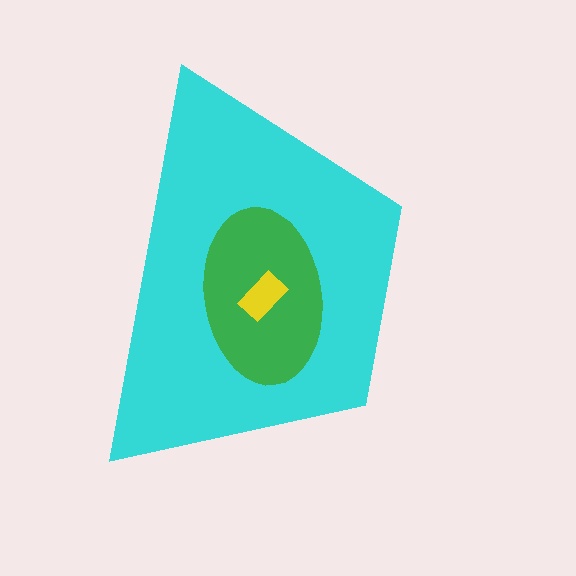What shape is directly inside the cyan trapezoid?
The green ellipse.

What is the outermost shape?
The cyan trapezoid.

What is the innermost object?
The yellow rectangle.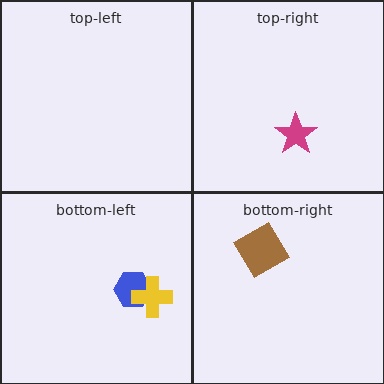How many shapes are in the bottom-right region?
1.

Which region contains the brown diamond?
The bottom-right region.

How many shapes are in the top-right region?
1.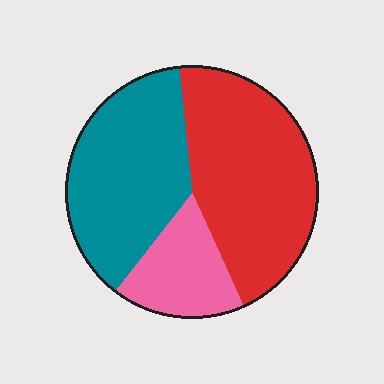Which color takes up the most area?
Red, at roughly 45%.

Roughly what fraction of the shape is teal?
Teal covers roughly 40% of the shape.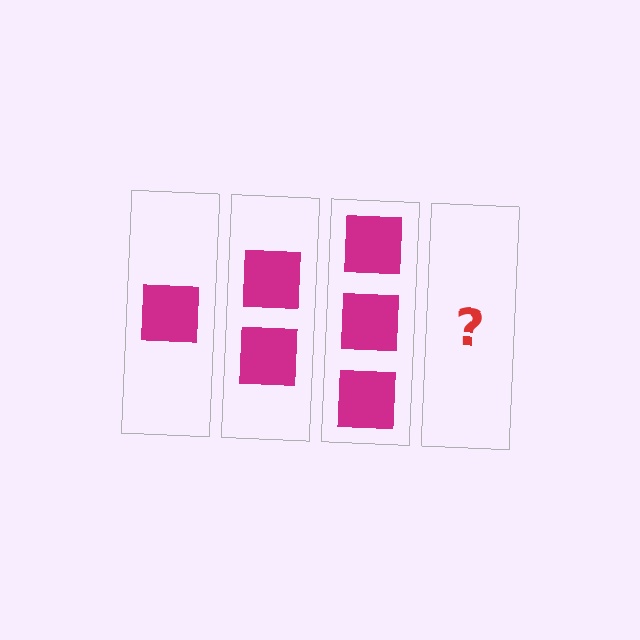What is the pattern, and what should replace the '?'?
The pattern is that each step adds one more square. The '?' should be 4 squares.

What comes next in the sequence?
The next element should be 4 squares.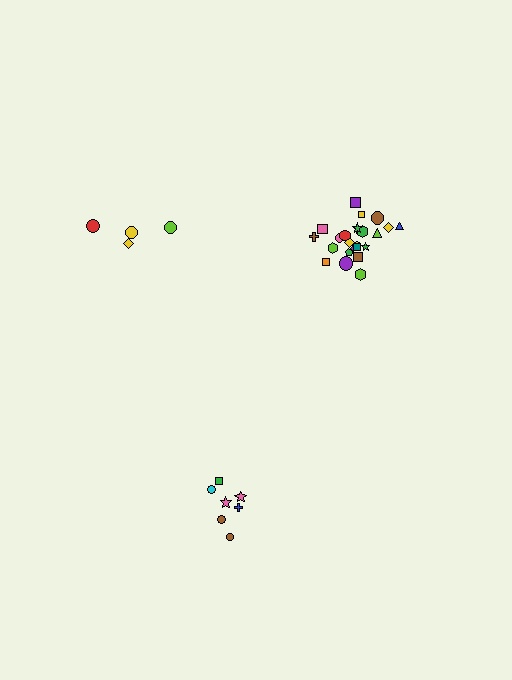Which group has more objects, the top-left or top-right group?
The top-right group.